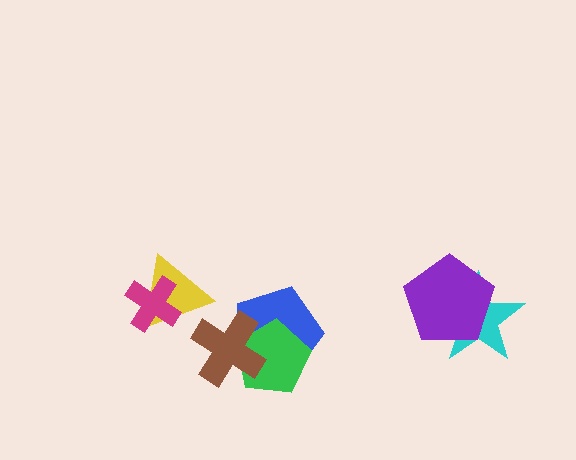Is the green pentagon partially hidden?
Yes, it is partially covered by another shape.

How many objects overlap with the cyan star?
1 object overlaps with the cyan star.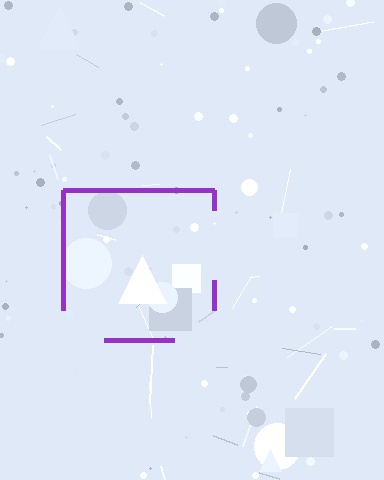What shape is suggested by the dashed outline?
The dashed outline suggests a square.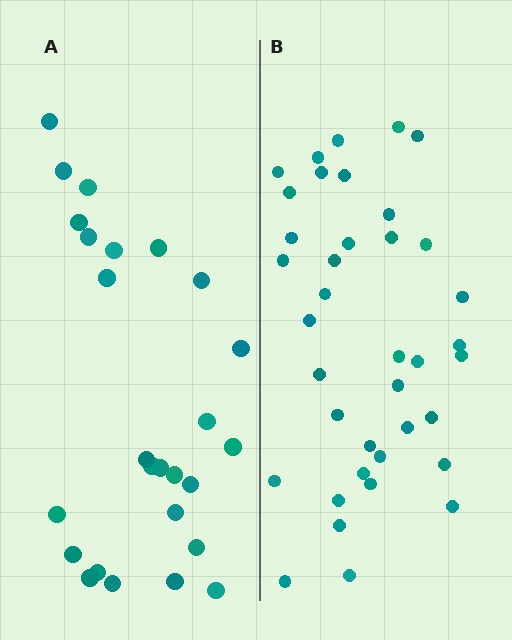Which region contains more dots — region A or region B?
Region B (the right region) has more dots.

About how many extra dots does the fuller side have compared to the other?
Region B has roughly 12 or so more dots than region A.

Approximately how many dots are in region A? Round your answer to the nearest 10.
About 30 dots. (The exact count is 26, which rounds to 30.)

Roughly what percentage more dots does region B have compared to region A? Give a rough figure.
About 45% more.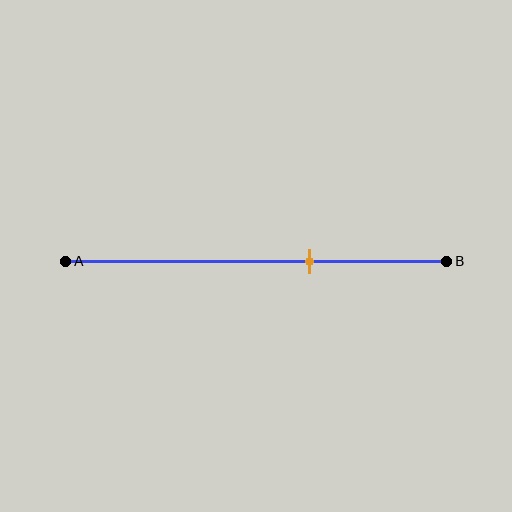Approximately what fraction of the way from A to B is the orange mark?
The orange mark is approximately 65% of the way from A to B.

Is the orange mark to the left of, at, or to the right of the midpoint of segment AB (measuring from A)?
The orange mark is to the right of the midpoint of segment AB.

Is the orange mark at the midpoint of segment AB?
No, the mark is at about 65% from A, not at the 50% midpoint.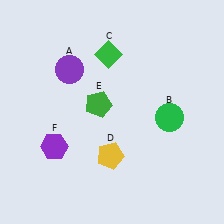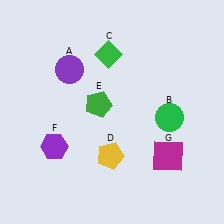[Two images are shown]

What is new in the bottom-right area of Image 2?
A magenta square (G) was added in the bottom-right area of Image 2.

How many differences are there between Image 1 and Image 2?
There is 1 difference between the two images.